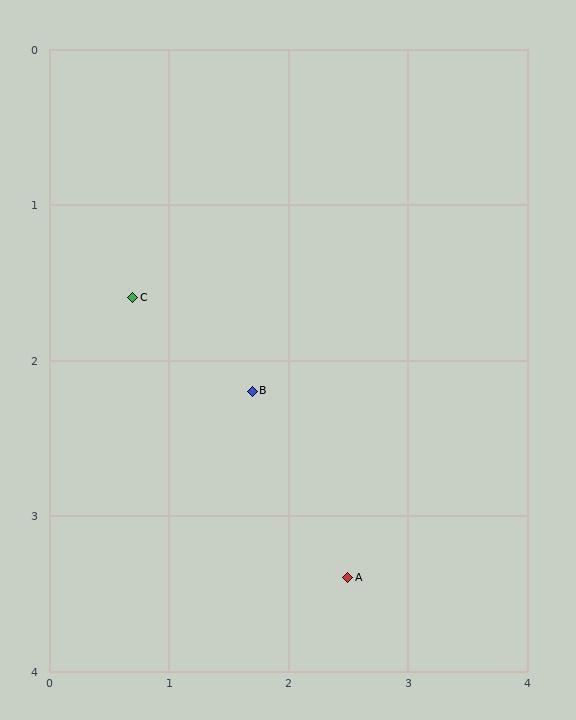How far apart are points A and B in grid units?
Points A and B are about 1.4 grid units apart.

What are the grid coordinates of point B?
Point B is at approximately (1.7, 2.2).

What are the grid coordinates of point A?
Point A is at approximately (2.5, 3.4).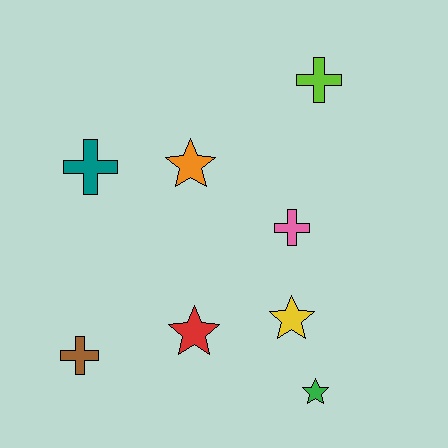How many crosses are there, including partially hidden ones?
There are 4 crosses.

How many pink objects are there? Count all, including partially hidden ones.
There is 1 pink object.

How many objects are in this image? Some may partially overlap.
There are 8 objects.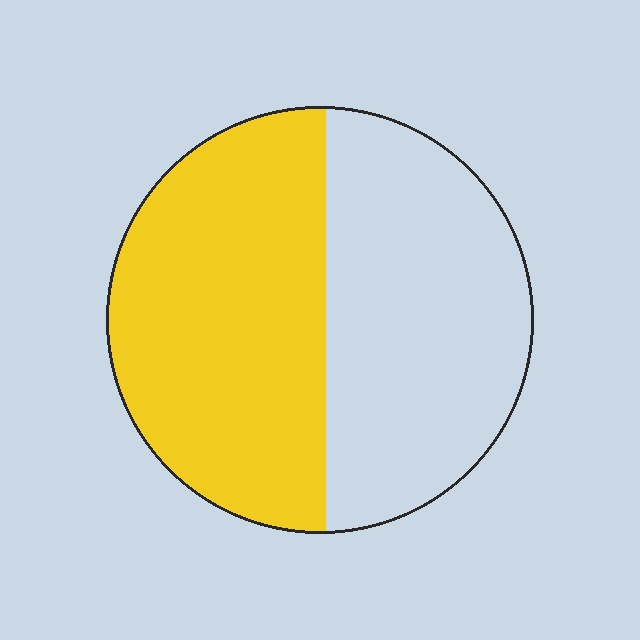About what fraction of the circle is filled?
About one half (1/2).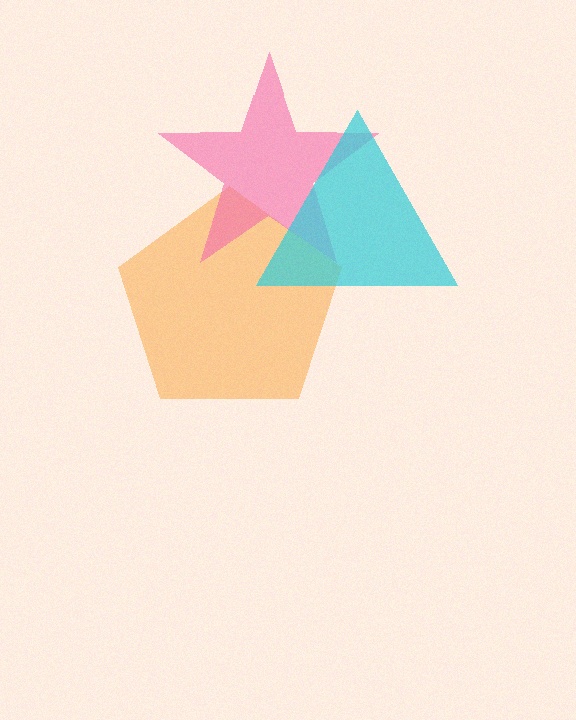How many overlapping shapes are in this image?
There are 3 overlapping shapes in the image.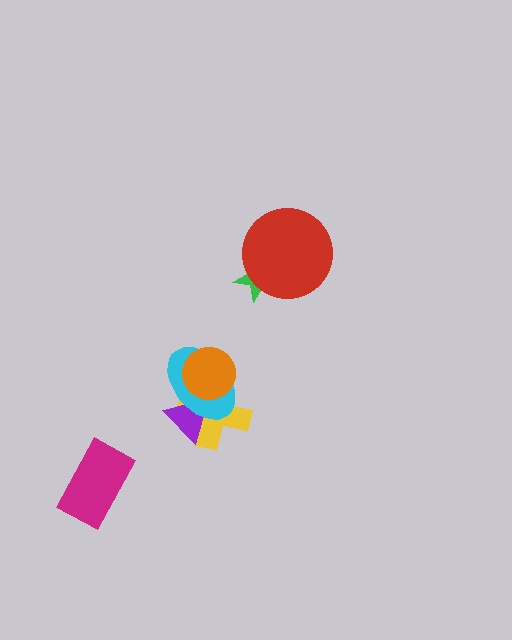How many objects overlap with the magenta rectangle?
0 objects overlap with the magenta rectangle.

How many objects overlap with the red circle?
1 object overlaps with the red circle.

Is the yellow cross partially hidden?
Yes, it is partially covered by another shape.